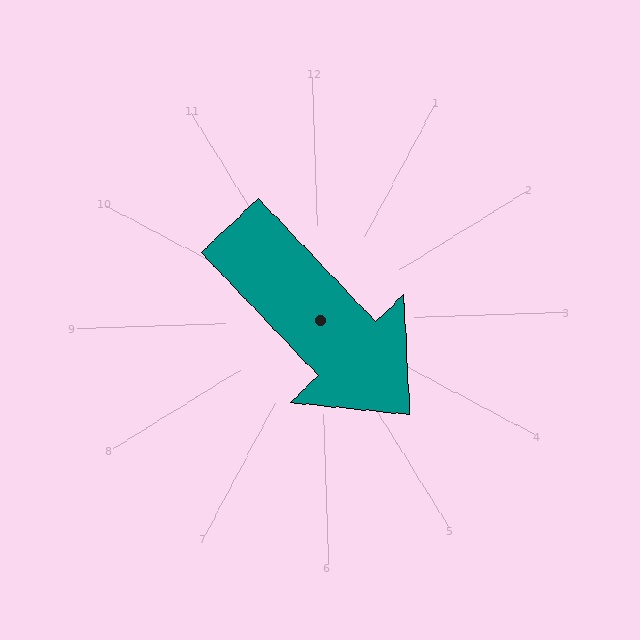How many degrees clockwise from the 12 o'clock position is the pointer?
Approximately 138 degrees.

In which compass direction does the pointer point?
Southeast.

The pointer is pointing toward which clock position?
Roughly 5 o'clock.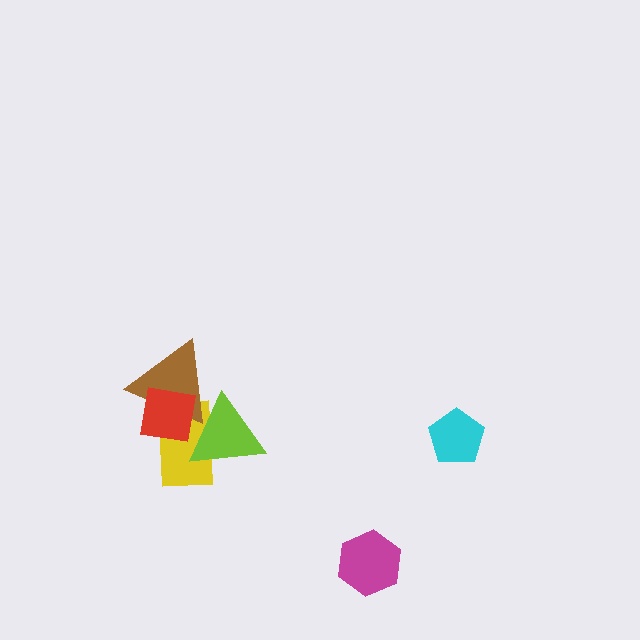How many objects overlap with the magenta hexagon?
0 objects overlap with the magenta hexagon.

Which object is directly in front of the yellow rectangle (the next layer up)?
The lime triangle is directly in front of the yellow rectangle.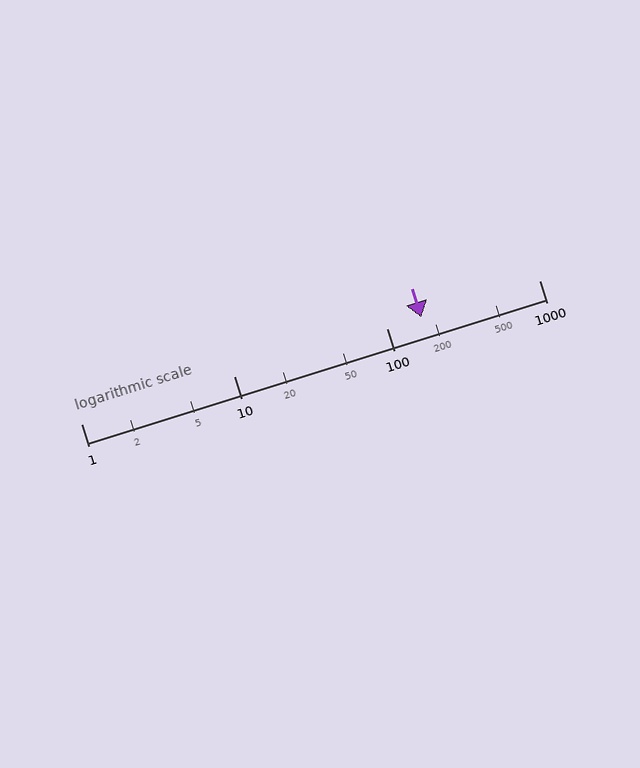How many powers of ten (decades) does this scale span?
The scale spans 3 decades, from 1 to 1000.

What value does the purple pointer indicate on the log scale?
The pointer indicates approximately 170.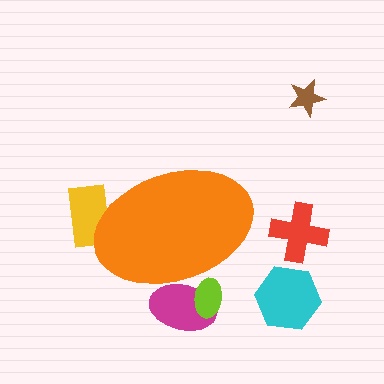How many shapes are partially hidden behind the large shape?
3 shapes are partially hidden.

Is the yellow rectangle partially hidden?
Yes, the yellow rectangle is partially hidden behind the orange ellipse.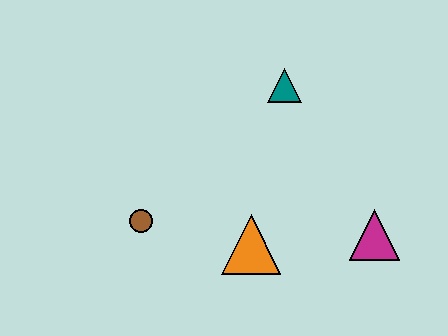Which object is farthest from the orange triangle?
The teal triangle is farthest from the orange triangle.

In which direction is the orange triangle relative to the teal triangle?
The orange triangle is below the teal triangle.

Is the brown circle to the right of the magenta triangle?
No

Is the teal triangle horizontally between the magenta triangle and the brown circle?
Yes